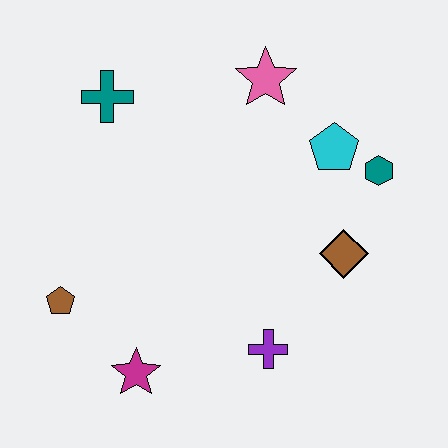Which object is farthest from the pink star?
The magenta star is farthest from the pink star.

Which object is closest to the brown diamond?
The teal hexagon is closest to the brown diamond.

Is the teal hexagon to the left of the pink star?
No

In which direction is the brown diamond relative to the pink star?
The brown diamond is below the pink star.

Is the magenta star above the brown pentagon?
No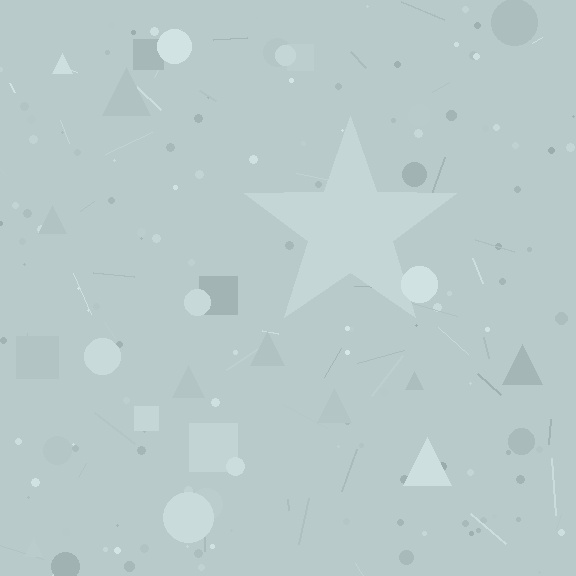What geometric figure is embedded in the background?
A star is embedded in the background.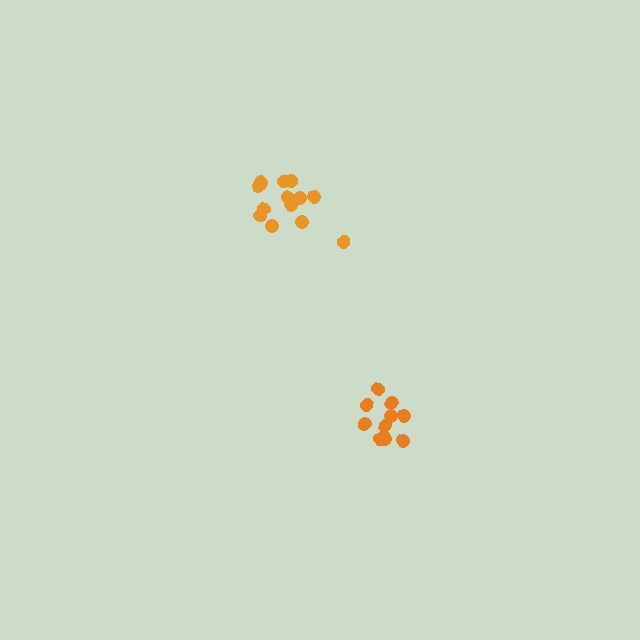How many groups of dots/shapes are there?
There are 2 groups.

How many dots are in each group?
Group 1: 14 dots, Group 2: 11 dots (25 total).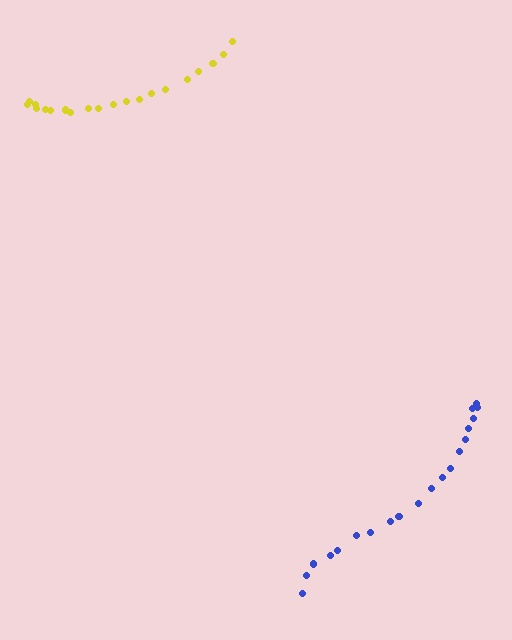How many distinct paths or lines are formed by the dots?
There are 2 distinct paths.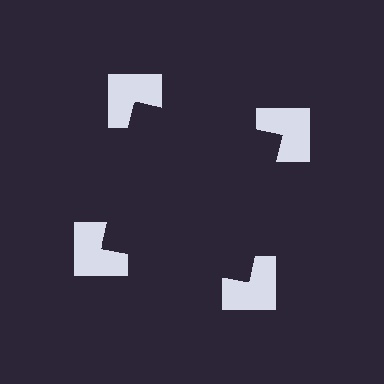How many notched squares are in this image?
There are 4 — one at each vertex of the illusory square.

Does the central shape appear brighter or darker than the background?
It typically appears slightly darker than the background, even though no actual brightness change is drawn.